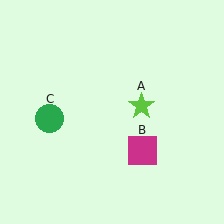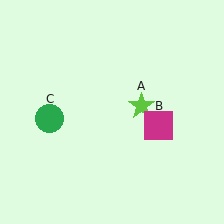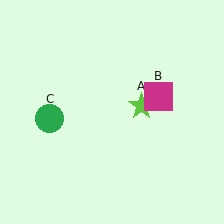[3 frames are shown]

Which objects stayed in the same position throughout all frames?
Lime star (object A) and green circle (object C) remained stationary.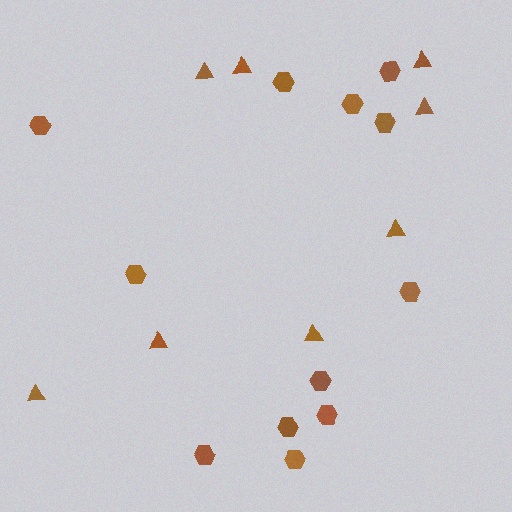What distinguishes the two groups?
There are 2 groups: one group of triangles (8) and one group of hexagons (12).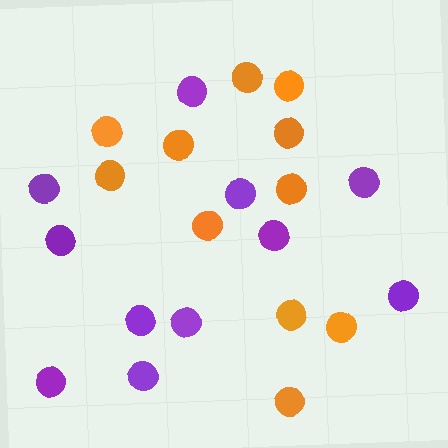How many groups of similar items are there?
There are 2 groups: one group of orange circles (11) and one group of purple circles (11).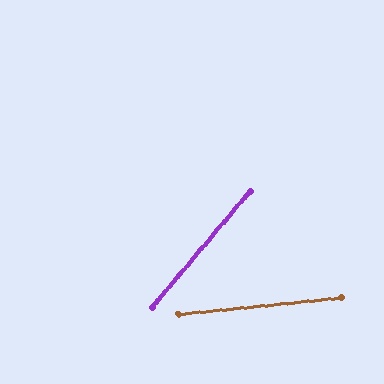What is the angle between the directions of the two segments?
Approximately 44 degrees.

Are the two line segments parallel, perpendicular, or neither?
Neither parallel nor perpendicular — they differ by about 44°.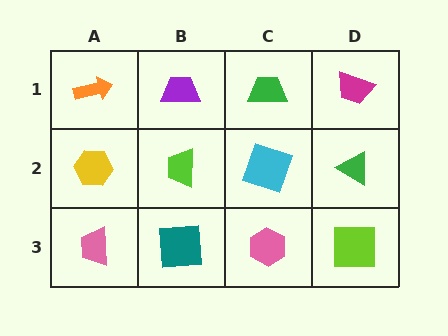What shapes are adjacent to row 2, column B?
A purple trapezoid (row 1, column B), a teal square (row 3, column B), a yellow hexagon (row 2, column A), a cyan square (row 2, column C).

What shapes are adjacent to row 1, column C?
A cyan square (row 2, column C), a purple trapezoid (row 1, column B), a magenta trapezoid (row 1, column D).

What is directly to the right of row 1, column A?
A purple trapezoid.